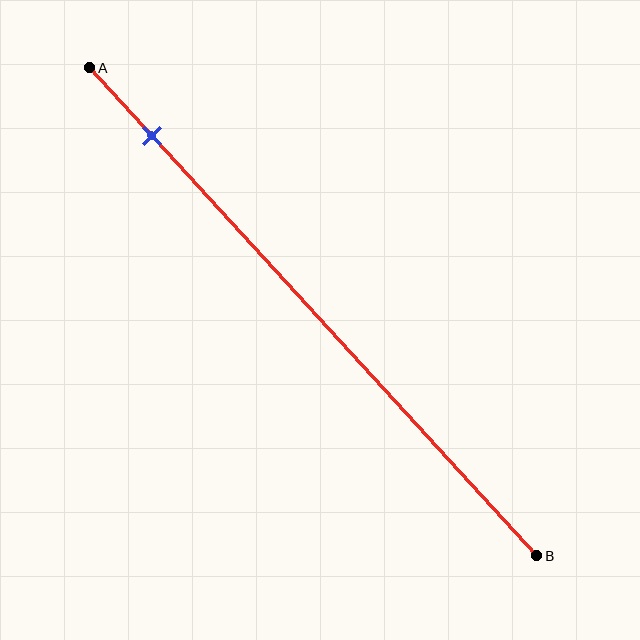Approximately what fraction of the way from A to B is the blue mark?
The blue mark is approximately 15% of the way from A to B.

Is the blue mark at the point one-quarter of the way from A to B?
No, the mark is at about 15% from A, not at the 25% one-quarter point.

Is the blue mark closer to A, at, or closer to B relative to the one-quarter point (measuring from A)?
The blue mark is closer to point A than the one-quarter point of segment AB.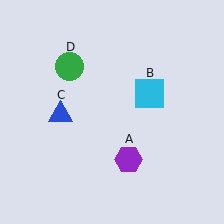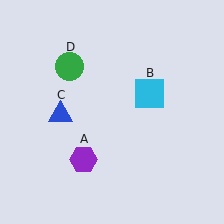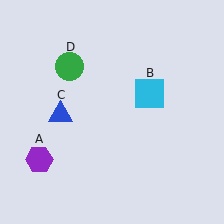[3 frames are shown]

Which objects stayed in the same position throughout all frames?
Cyan square (object B) and blue triangle (object C) and green circle (object D) remained stationary.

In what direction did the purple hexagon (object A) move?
The purple hexagon (object A) moved left.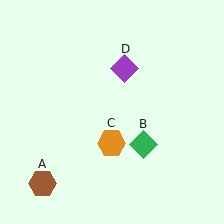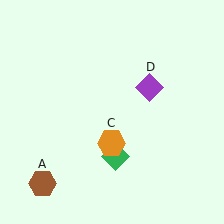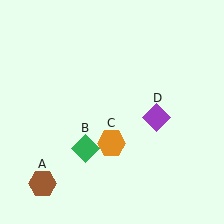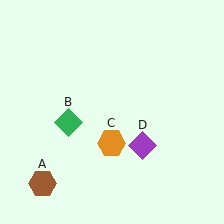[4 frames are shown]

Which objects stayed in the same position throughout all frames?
Brown hexagon (object A) and orange hexagon (object C) remained stationary.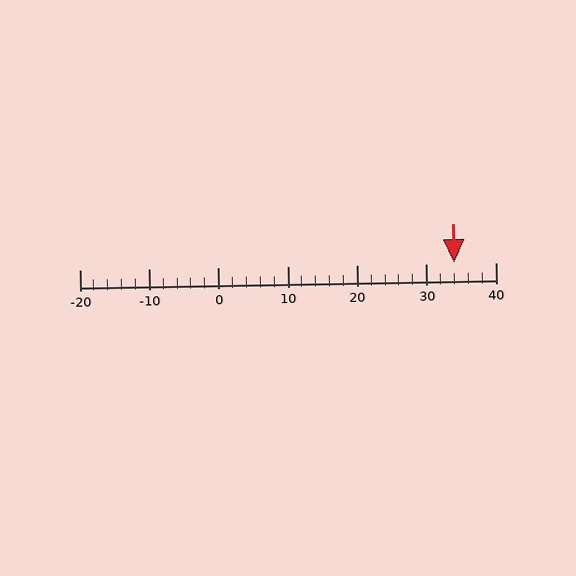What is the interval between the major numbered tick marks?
The major tick marks are spaced 10 units apart.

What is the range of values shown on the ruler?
The ruler shows values from -20 to 40.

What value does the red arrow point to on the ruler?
The red arrow points to approximately 34.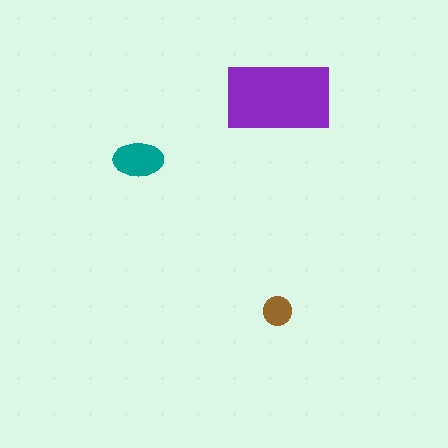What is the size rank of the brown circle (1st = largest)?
3rd.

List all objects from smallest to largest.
The brown circle, the teal ellipse, the purple rectangle.